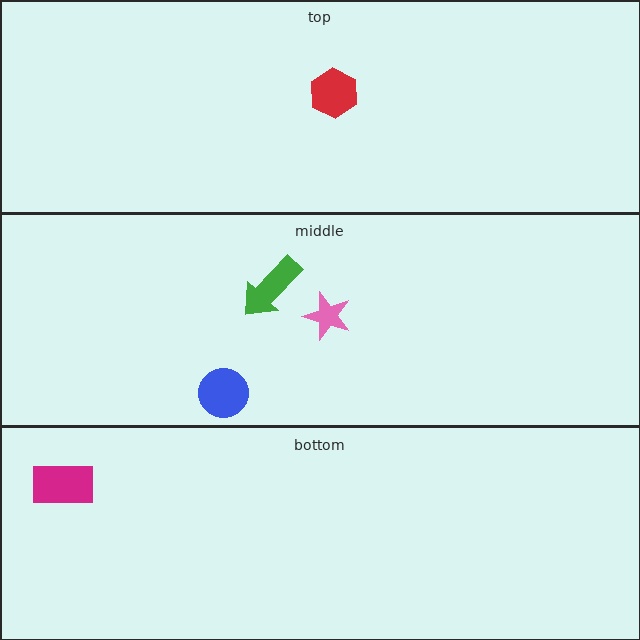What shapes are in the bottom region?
The magenta rectangle.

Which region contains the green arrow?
The middle region.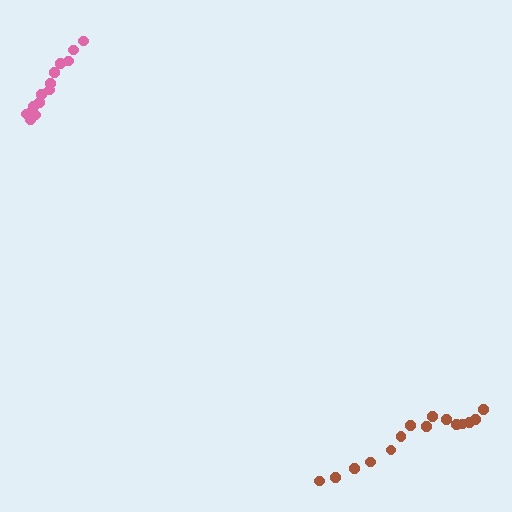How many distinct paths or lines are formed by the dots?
There are 2 distinct paths.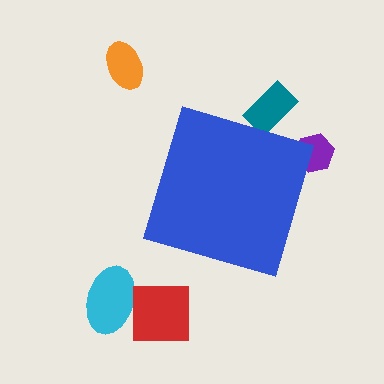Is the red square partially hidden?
No, the red square is fully visible.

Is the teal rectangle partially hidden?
Yes, the teal rectangle is partially hidden behind the blue diamond.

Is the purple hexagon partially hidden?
Yes, the purple hexagon is partially hidden behind the blue diamond.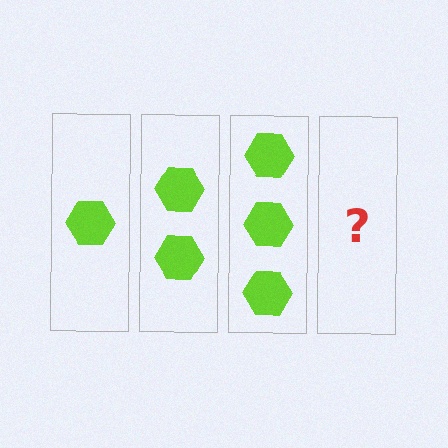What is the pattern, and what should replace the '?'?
The pattern is that each step adds one more hexagon. The '?' should be 4 hexagons.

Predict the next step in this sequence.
The next step is 4 hexagons.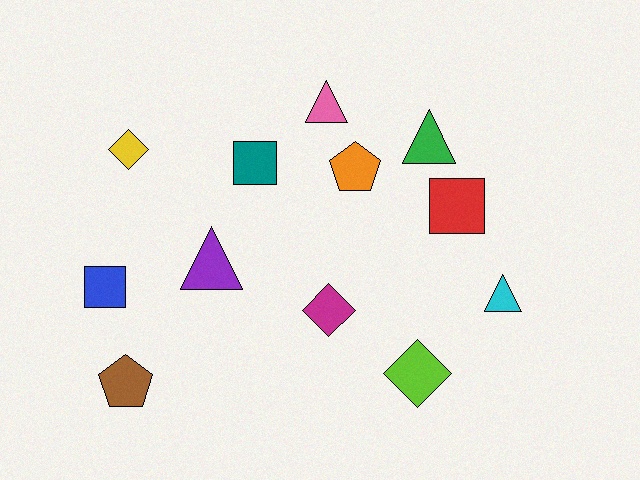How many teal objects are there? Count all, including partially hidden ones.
There is 1 teal object.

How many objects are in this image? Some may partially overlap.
There are 12 objects.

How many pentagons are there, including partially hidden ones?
There are 2 pentagons.